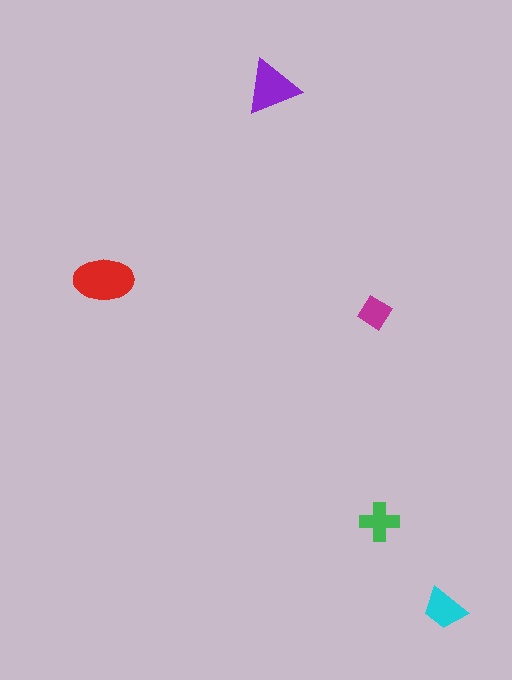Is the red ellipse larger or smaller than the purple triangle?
Larger.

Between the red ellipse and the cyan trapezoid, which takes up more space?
The red ellipse.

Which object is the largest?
The red ellipse.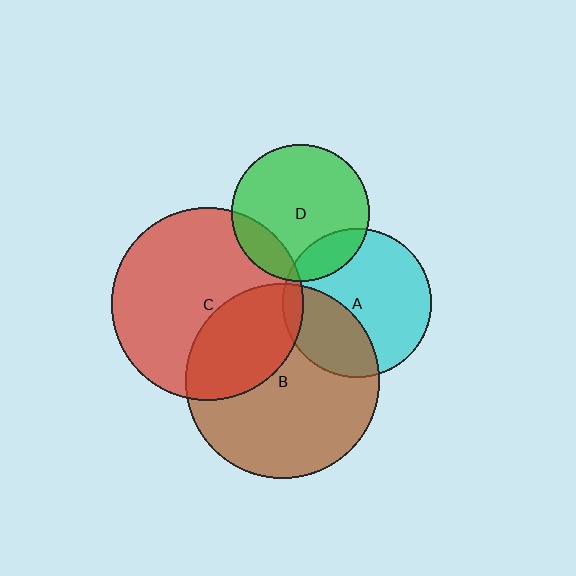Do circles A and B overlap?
Yes.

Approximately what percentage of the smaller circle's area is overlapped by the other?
Approximately 35%.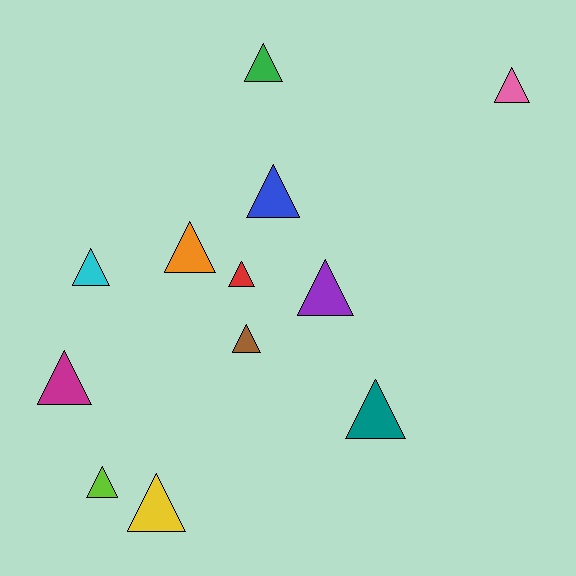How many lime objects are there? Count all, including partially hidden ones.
There is 1 lime object.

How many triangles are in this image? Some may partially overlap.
There are 12 triangles.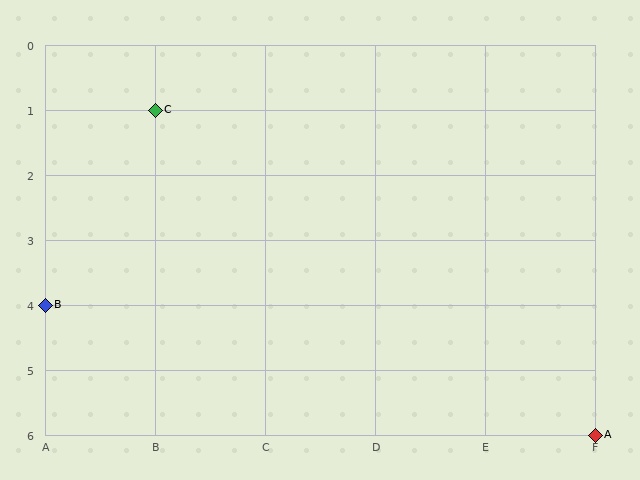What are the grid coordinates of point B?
Point B is at grid coordinates (A, 4).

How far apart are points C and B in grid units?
Points C and B are 1 column and 3 rows apart (about 3.2 grid units diagonally).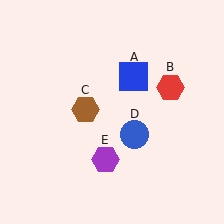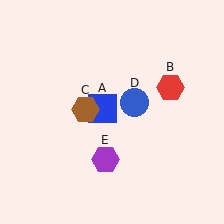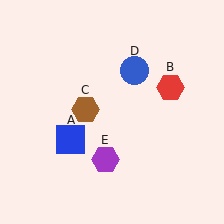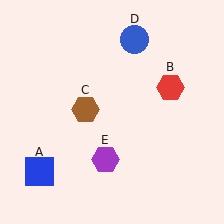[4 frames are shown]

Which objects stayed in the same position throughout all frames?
Red hexagon (object B) and brown hexagon (object C) and purple hexagon (object E) remained stationary.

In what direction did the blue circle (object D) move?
The blue circle (object D) moved up.